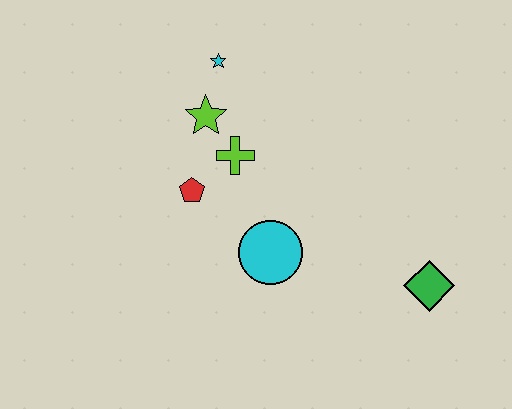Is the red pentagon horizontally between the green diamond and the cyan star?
No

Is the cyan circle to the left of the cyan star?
No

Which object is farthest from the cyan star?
The green diamond is farthest from the cyan star.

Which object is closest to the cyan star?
The lime star is closest to the cyan star.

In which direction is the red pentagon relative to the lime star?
The red pentagon is below the lime star.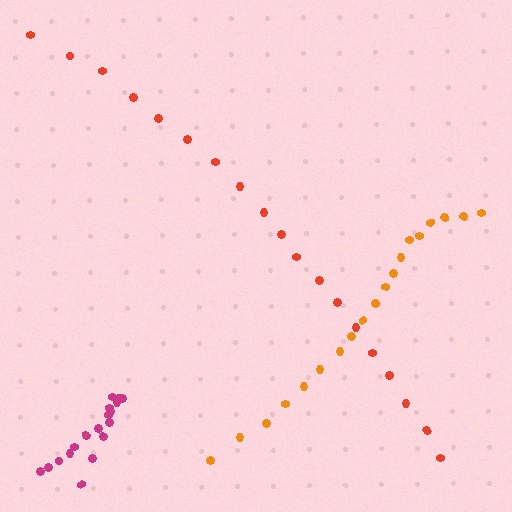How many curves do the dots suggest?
There are 3 distinct paths.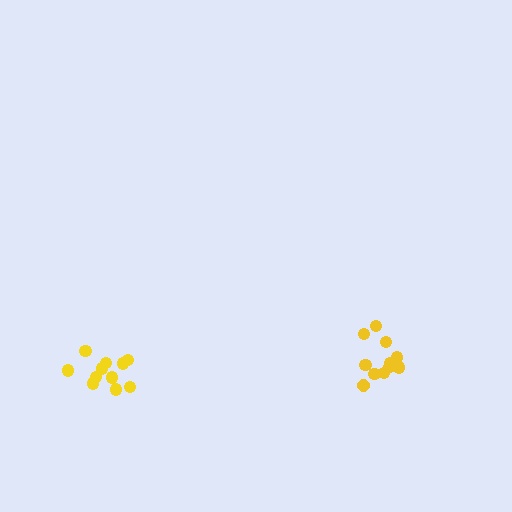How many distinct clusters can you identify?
There are 2 distinct clusters.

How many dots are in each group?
Group 1: 12 dots, Group 2: 11 dots (23 total).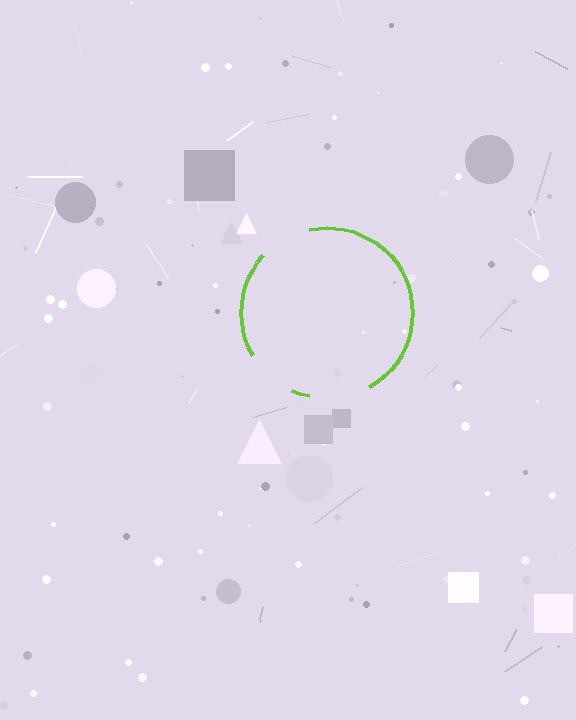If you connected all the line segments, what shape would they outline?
They would outline a circle.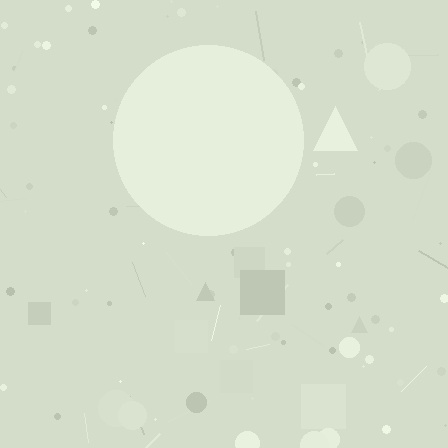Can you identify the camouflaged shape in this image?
The camouflaged shape is a circle.